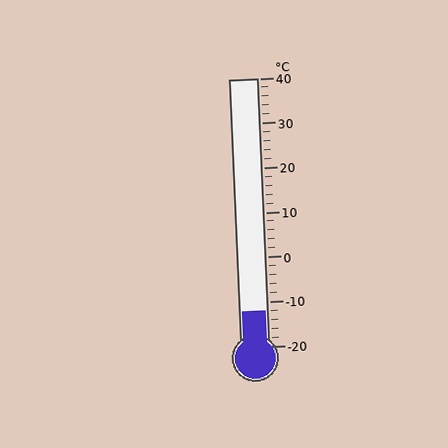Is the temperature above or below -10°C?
The temperature is below -10°C.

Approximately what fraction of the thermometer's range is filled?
The thermometer is filled to approximately 15% of its range.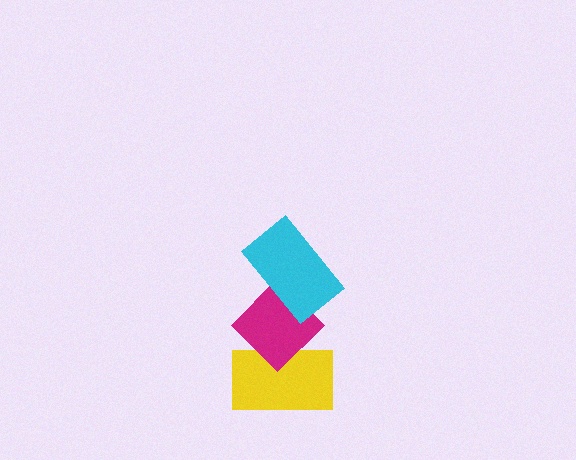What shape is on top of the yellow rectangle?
The magenta diamond is on top of the yellow rectangle.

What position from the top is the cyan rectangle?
The cyan rectangle is 1st from the top.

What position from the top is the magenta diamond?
The magenta diamond is 2nd from the top.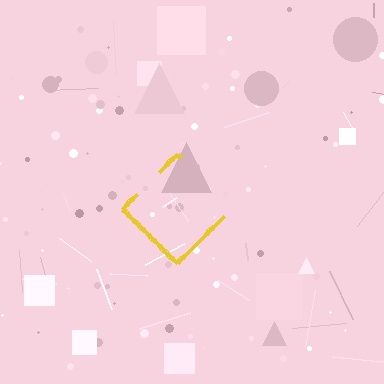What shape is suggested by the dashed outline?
The dashed outline suggests a diamond.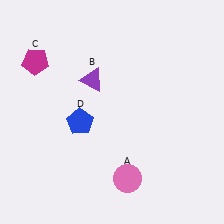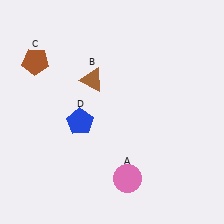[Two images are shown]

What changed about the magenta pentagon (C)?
In Image 1, C is magenta. In Image 2, it changed to brown.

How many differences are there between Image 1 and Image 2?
There are 2 differences between the two images.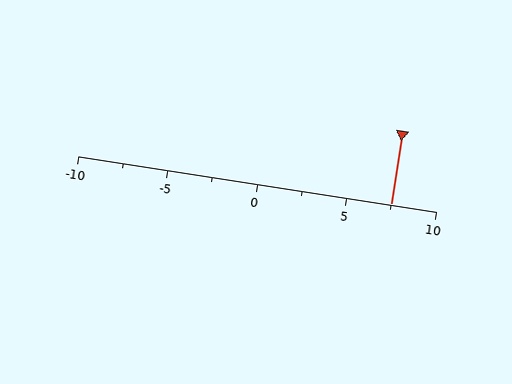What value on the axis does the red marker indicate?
The marker indicates approximately 7.5.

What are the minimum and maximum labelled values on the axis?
The axis runs from -10 to 10.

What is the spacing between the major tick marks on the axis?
The major ticks are spaced 5 apart.